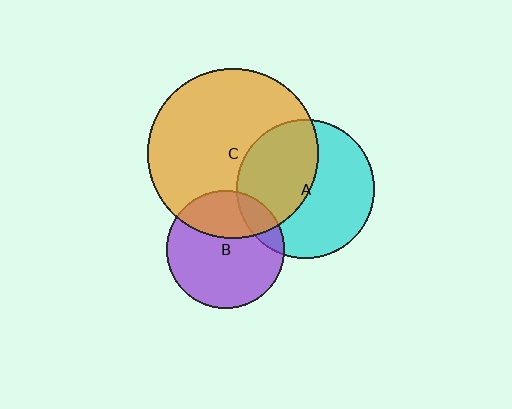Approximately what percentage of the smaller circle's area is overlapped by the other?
Approximately 30%.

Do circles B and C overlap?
Yes.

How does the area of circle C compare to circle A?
Approximately 1.5 times.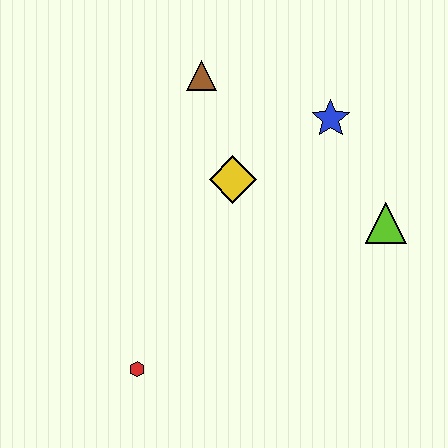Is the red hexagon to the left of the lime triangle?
Yes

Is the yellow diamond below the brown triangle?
Yes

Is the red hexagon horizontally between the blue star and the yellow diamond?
No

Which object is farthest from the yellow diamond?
The red hexagon is farthest from the yellow diamond.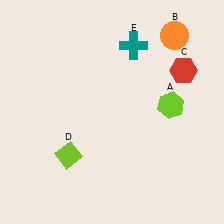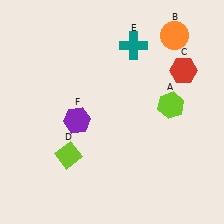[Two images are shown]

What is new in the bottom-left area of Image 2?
A purple hexagon (F) was added in the bottom-left area of Image 2.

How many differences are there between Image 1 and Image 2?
There is 1 difference between the two images.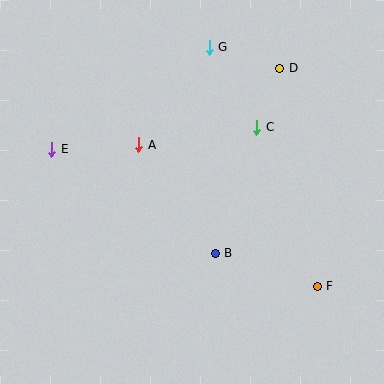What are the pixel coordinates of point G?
Point G is at (209, 47).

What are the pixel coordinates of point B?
Point B is at (215, 253).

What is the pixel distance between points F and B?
The distance between F and B is 107 pixels.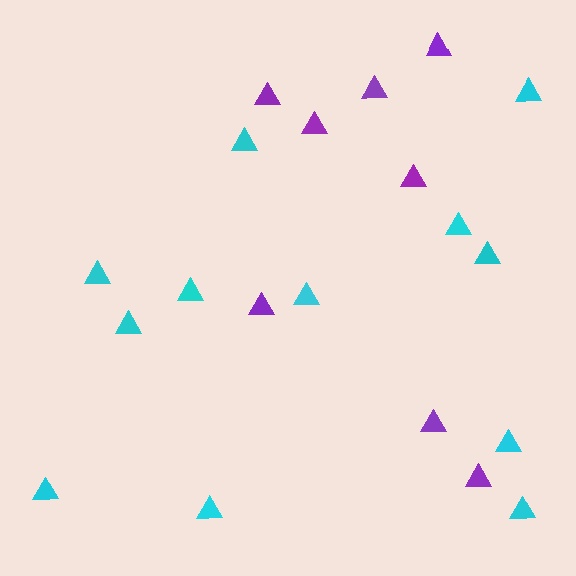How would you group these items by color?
There are 2 groups: one group of purple triangles (8) and one group of cyan triangles (12).